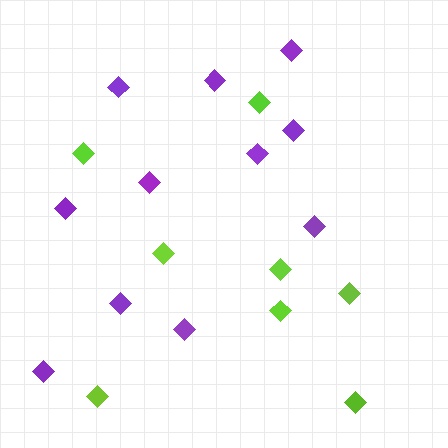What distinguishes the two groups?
There are 2 groups: one group of lime diamonds (8) and one group of purple diamonds (11).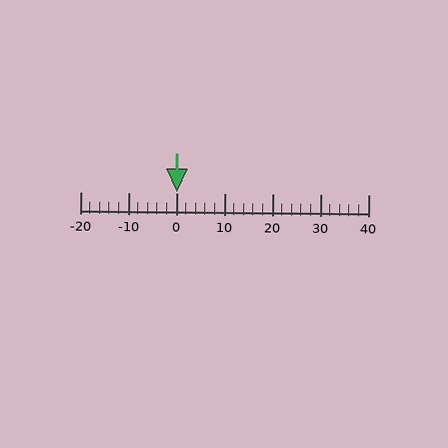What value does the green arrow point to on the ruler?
The green arrow points to approximately 0.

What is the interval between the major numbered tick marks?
The major tick marks are spaced 10 units apart.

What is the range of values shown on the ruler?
The ruler shows values from -20 to 40.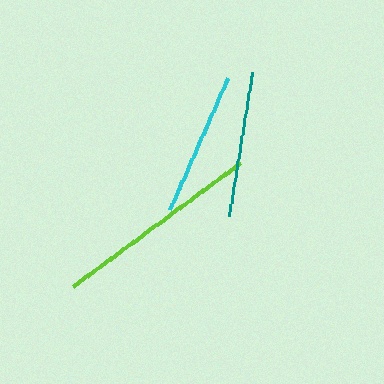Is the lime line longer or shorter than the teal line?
The lime line is longer than the teal line.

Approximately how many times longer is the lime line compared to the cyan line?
The lime line is approximately 1.4 times the length of the cyan line.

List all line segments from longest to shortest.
From longest to shortest: lime, teal, cyan.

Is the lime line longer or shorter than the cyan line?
The lime line is longer than the cyan line.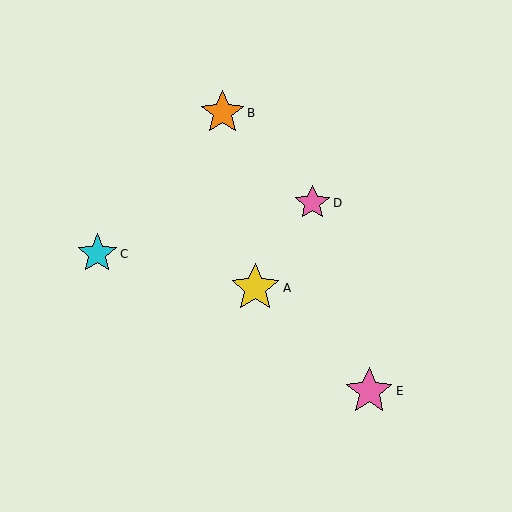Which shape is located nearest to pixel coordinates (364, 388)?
The pink star (labeled E) at (369, 391) is nearest to that location.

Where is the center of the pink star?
The center of the pink star is at (369, 391).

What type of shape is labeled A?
Shape A is a yellow star.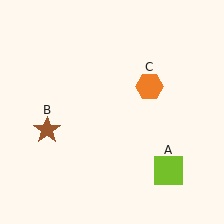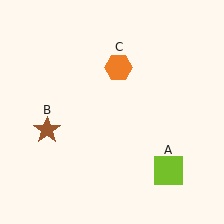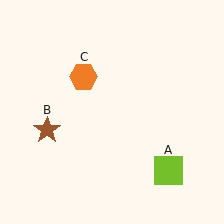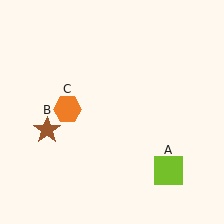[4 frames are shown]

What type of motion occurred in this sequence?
The orange hexagon (object C) rotated counterclockwise around the center of the scene.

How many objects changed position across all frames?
1 object changed position: orange hexagon (object C).